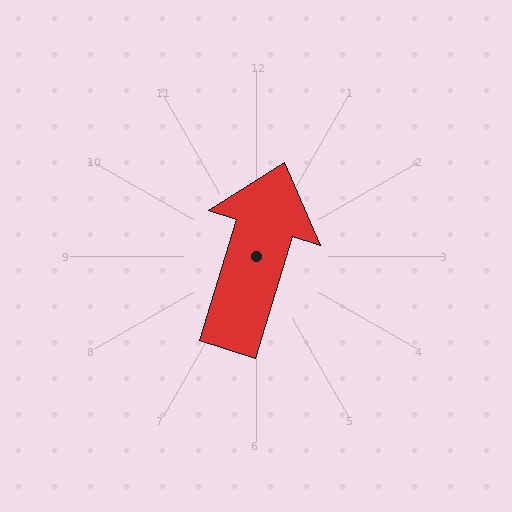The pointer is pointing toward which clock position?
Roughly 1 o'clock.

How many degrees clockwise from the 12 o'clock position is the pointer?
Approximately 17 degrees.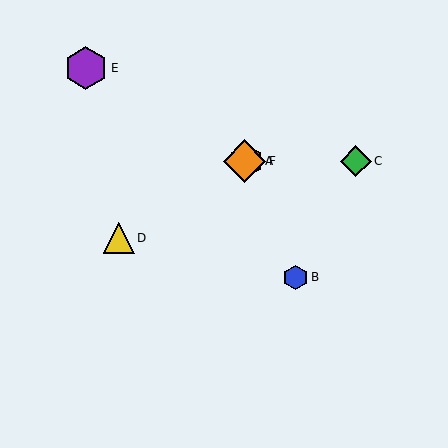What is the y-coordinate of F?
Object F is at y≈161.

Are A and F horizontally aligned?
Yes, both are at y≈161.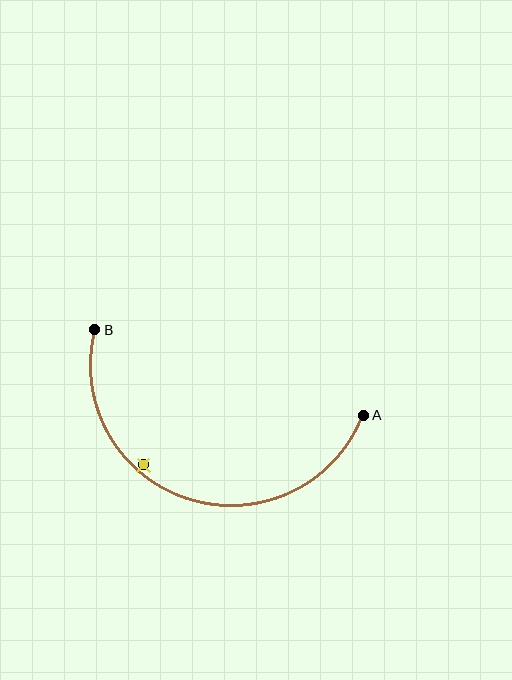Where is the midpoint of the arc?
The arc midpoint is the point on the curve farthest from the straight line joining A and B. It sits below that line.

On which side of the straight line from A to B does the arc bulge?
The arc bulges below the straight line connecting A and B.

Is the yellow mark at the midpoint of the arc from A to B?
No — the yellow mark does not lie on the arc at all. It sits slightly inside the curve.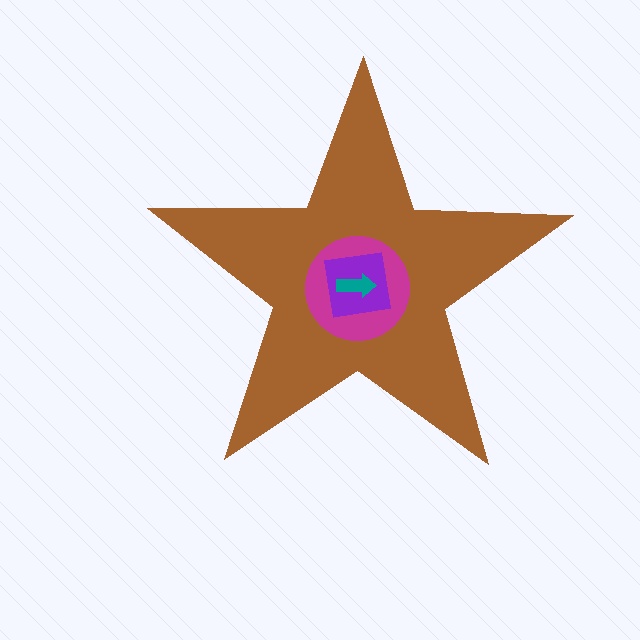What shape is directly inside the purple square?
The teal arrow.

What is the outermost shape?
The brown star.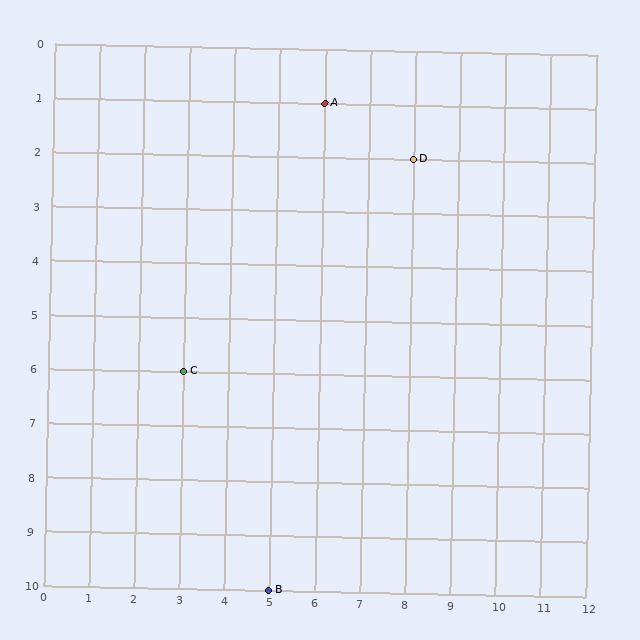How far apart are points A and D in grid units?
Points A and D are 2 columns and 1 row apart (about 2.2 grid units diagonally).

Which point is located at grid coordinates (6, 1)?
Point A is at (6, 1).